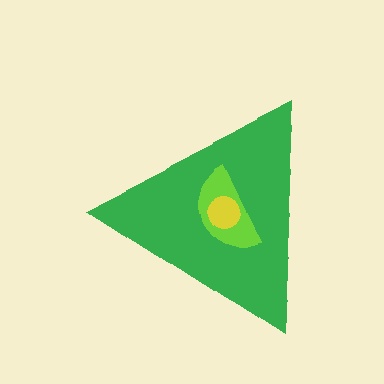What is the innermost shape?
The yellow circle.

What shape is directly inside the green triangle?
The lime semicircle.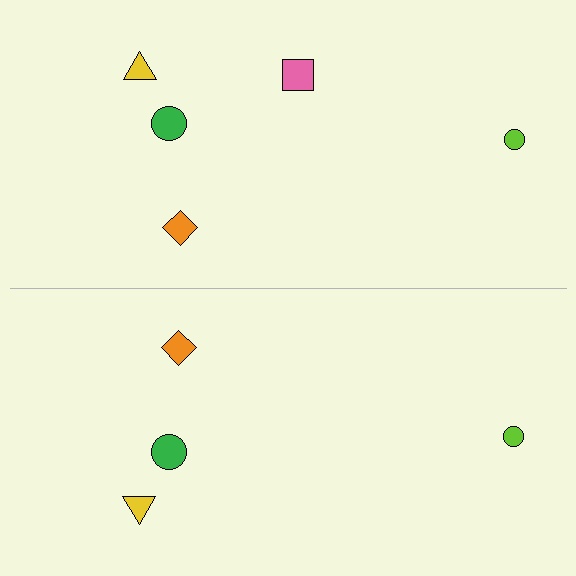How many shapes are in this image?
There are 9 shapes in this image.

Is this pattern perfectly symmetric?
No, the pattern is not perfectly symmetric. A pink square is missing from the bottom side.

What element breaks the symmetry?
A pink square is missing from the bottom side.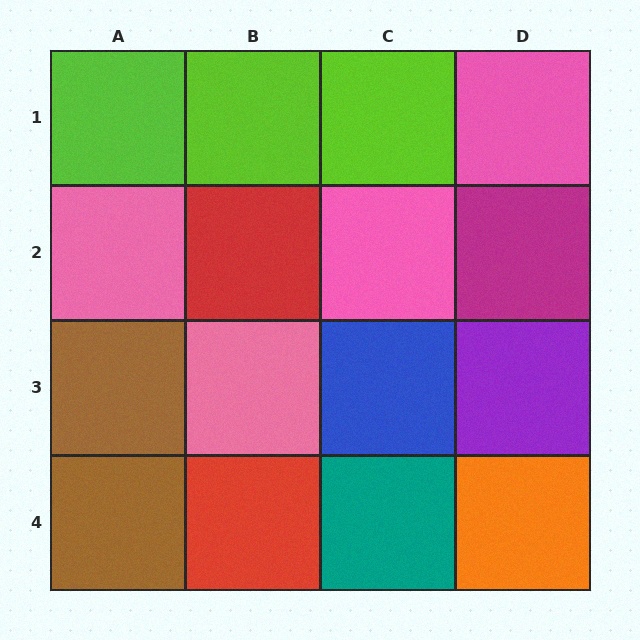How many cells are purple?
1 cell is purple.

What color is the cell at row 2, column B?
Red.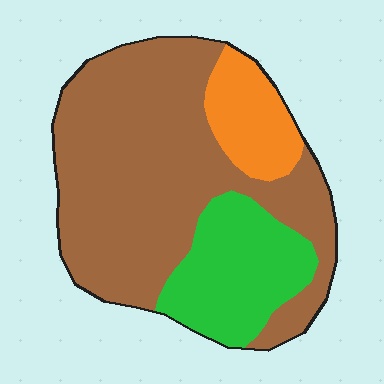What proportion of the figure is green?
Green takes up about one fifth (1/5) of the figure.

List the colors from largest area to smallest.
From largest to smallest: brown, green, orange.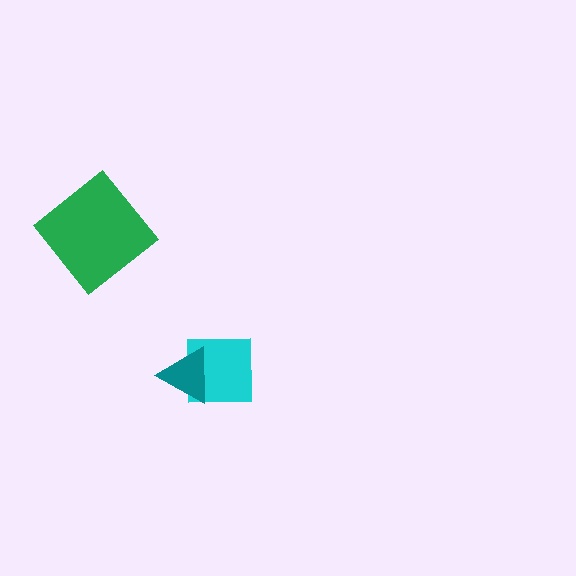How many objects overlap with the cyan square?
1 object overlaps with the cyan square.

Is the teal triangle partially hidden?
No, no other shape covers it.